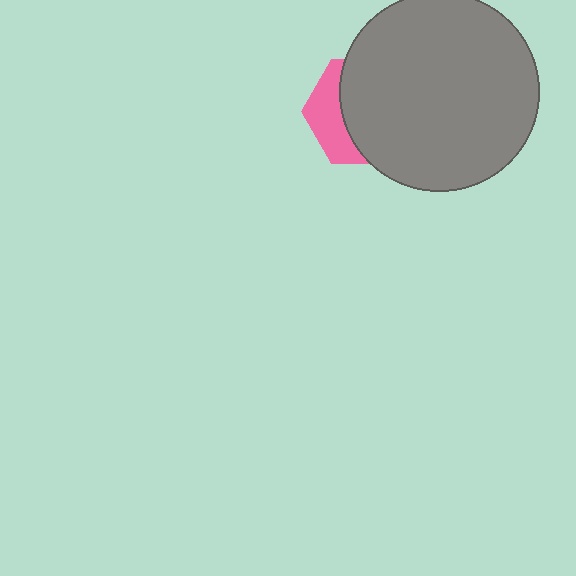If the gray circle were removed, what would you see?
You would see the complete pink hexagon.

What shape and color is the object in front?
The object in front is a gray circle.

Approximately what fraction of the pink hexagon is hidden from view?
Roughly 67% of the pink hexagon is hidden behind the gray circle.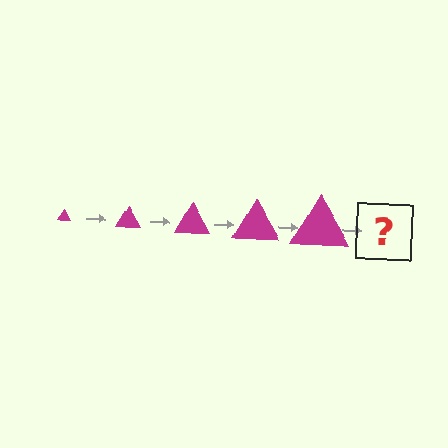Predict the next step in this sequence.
The next step is a magenta triangle, larger than the previous one.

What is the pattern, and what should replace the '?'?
The pattern is that the triangle gets progressively larger each step. The '?' should be a magenta triangle, larger than the previous one.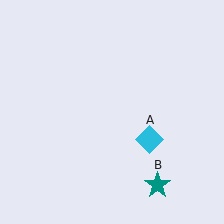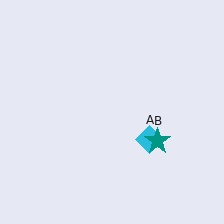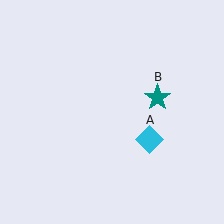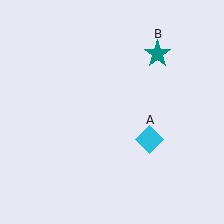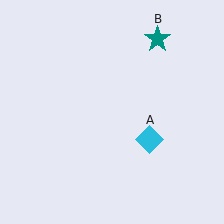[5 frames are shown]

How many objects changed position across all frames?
1 object changed position: teal star (object B).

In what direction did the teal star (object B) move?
The teal star (object B) moved up.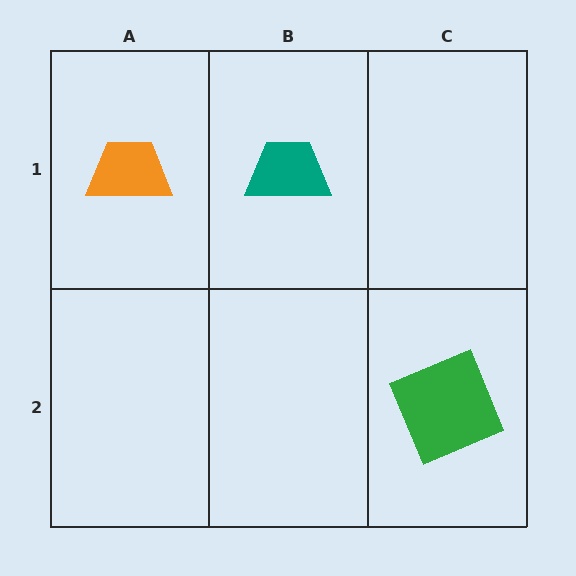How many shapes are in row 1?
2 shapes.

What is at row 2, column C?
A green square.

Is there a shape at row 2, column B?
No, that cell is empty.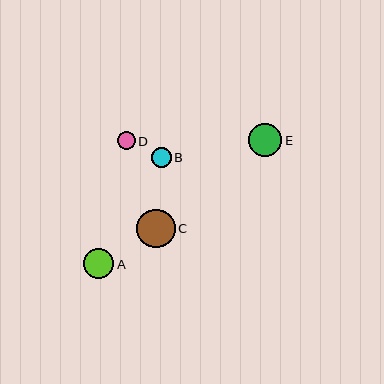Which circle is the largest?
Circle C is the largest with a size of approximately 38 pixels.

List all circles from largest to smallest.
From largest to smallest: C, E, A, B, D.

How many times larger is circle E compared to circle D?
Circle E is approximately 1.8 times the size of circle D.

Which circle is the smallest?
Circle D is the smallest with a size of approximately 18 pixels.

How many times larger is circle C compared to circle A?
Circle C is approximately 1.3 times the size of circle A.